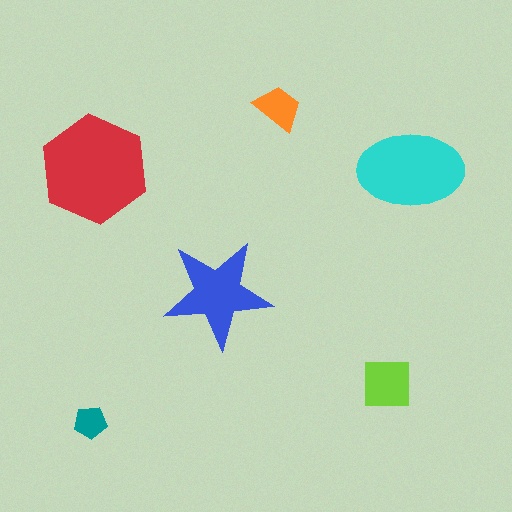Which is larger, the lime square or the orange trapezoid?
The lime square.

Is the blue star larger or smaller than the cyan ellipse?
Smaller.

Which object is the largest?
The red hexagon.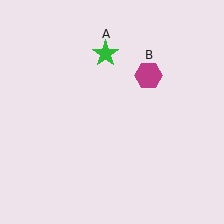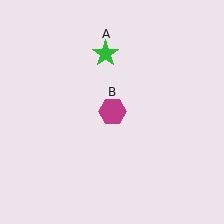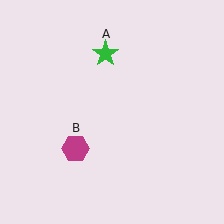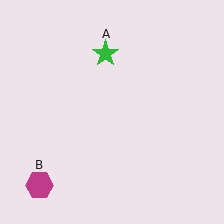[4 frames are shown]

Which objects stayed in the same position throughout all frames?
Green star (object A) remained stationary.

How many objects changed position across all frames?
1 object changed position: magenta hexagon (object B).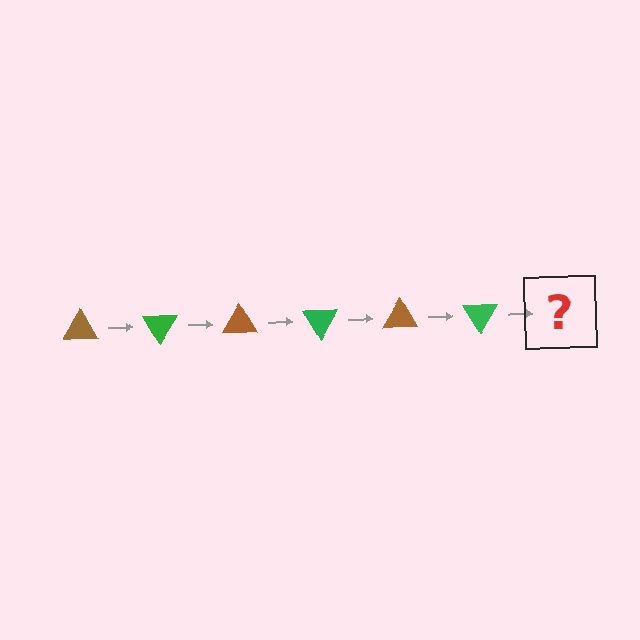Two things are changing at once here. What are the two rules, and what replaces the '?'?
The two rules are that it rotates 60 degrees each step and the color cycles through brown and green. The '?' should be a brown triangle, rotated 360 degrees from the start.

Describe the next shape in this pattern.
It should be a brown triangle, rotated 360 degrees from the start.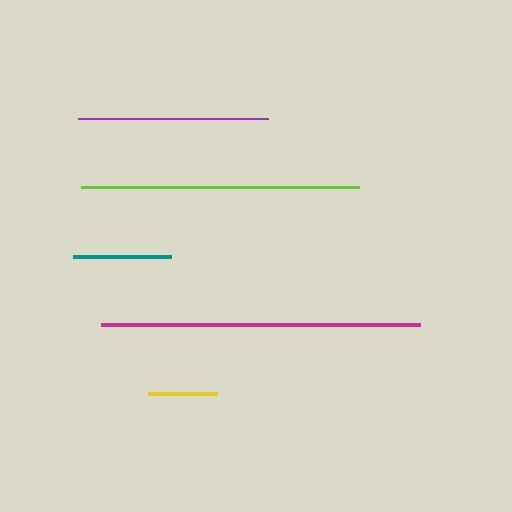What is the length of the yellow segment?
The yellow segment is approximately 68 pixels long.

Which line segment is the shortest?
The yellow line is the shortest at approximately 68 pixels.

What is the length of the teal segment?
The teal segment is approximately 98 pixels long.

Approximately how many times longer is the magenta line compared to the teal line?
The magenta line is approximately 3.2 times the length of the teal line.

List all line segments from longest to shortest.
From longest to shortest: magenta, lime, purple, teal, yellow.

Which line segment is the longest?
The magenta line is the longest at approximately 319 pixels.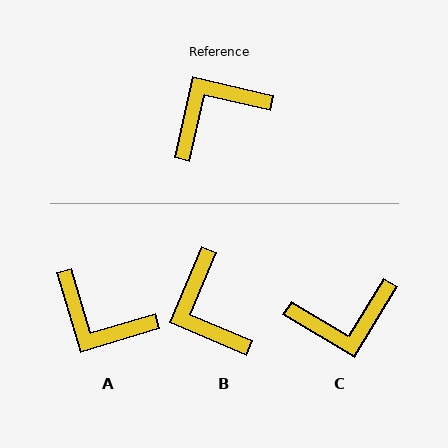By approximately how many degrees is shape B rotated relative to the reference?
Approximately 80 degrees counter-clockwise.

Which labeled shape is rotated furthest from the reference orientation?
C, about 162 degrees away.